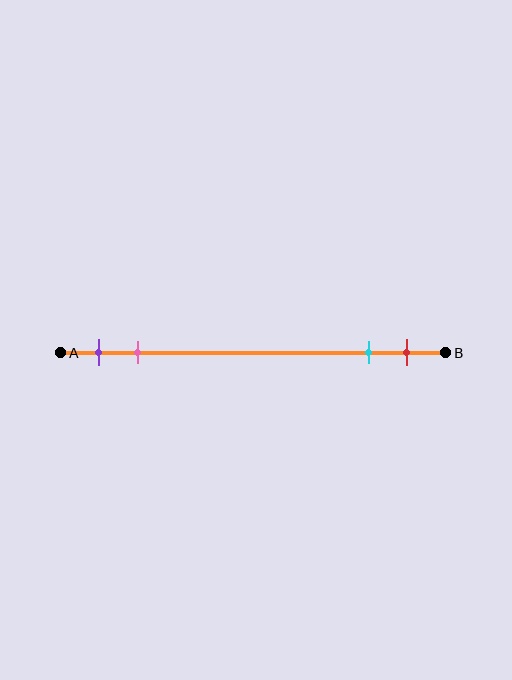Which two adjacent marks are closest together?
The cyan and red marks are the closest adjacent pair.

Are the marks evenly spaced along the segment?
No, the marks are not evenly spaced.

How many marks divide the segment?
There are 4 marks dividing the segment.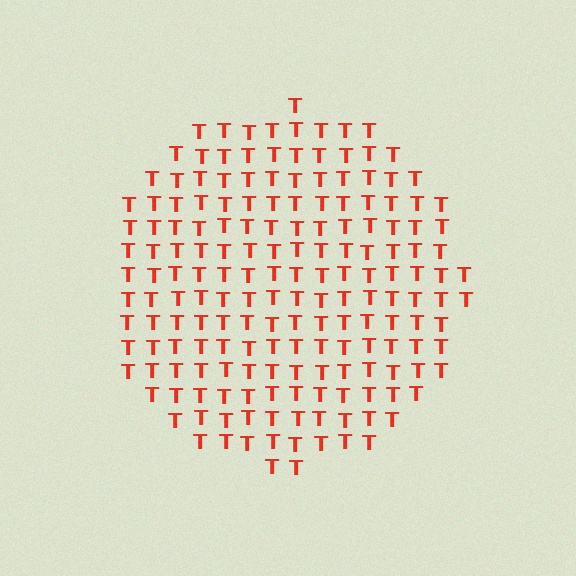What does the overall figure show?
The overall figure shows a circle.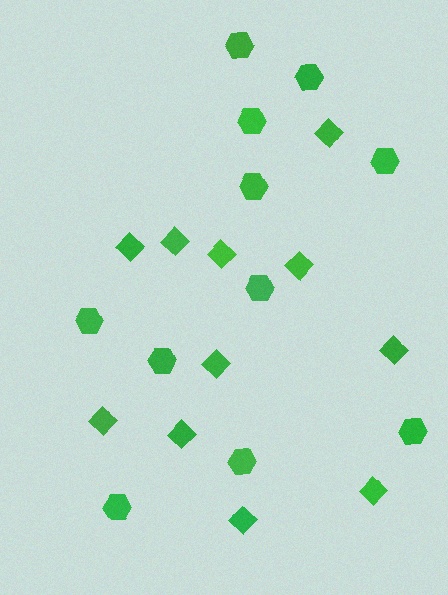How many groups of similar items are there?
There are 2 groups: one group of diamonds (11) and one group of hexagons (11).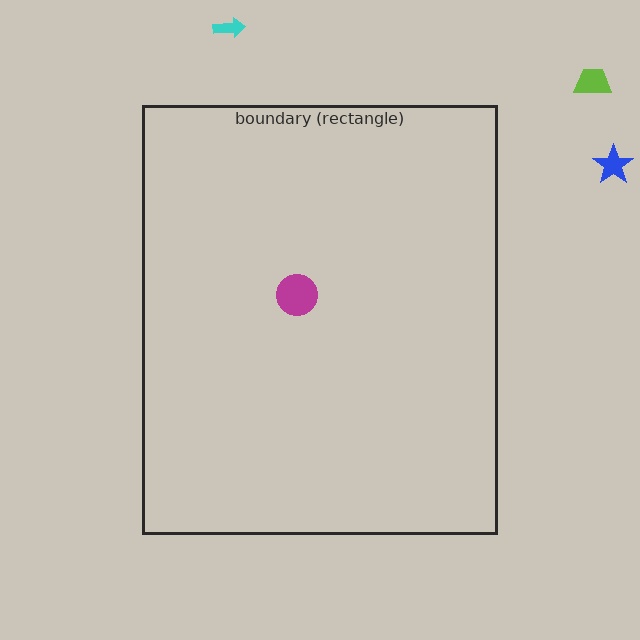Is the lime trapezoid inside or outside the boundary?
Outside.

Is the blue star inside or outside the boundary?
Outside.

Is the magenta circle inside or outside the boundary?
Inside.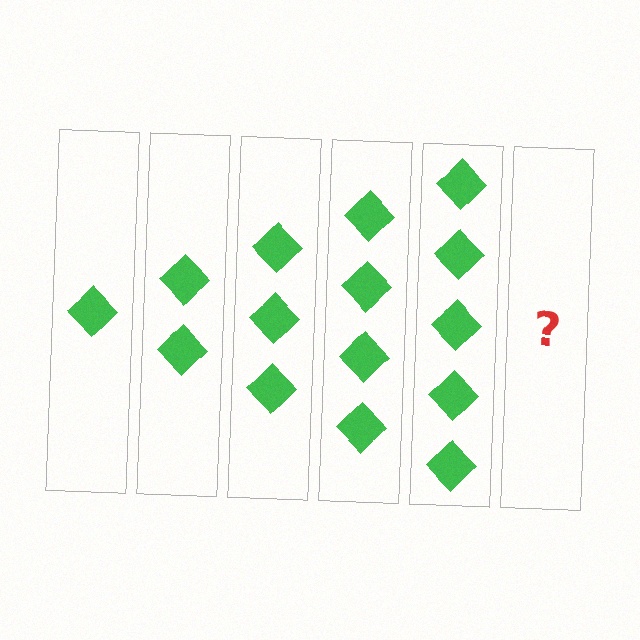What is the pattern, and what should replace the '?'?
The pattern is that each step adds one more diamond. The '?' should be 6 diamonds.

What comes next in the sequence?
The next element should be 6 diamonds.